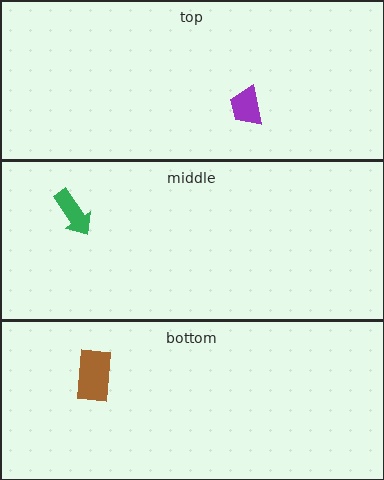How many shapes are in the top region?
1.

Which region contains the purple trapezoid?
The top region.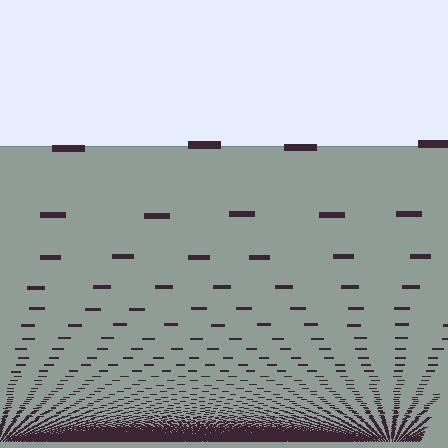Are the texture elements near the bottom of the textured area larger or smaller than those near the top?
Smaller. The gradient is inverted — elements near the bottom are smaller and denser.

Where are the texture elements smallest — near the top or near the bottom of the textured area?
Near the bottom.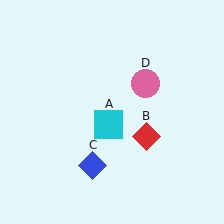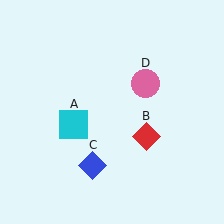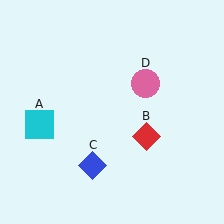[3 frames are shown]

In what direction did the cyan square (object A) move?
The cyan square (object A) moved left.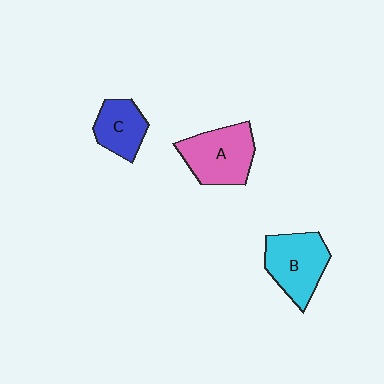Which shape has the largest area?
Shape A (pink).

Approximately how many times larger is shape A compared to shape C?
Approximately 1.5 times.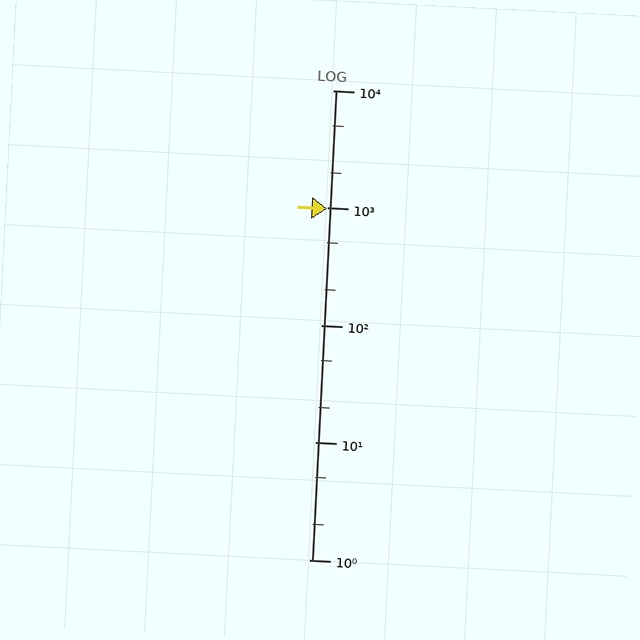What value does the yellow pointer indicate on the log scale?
The pointer indicates approximately 990.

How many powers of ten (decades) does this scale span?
The scale spans 4 decades, from 1 to 10000.